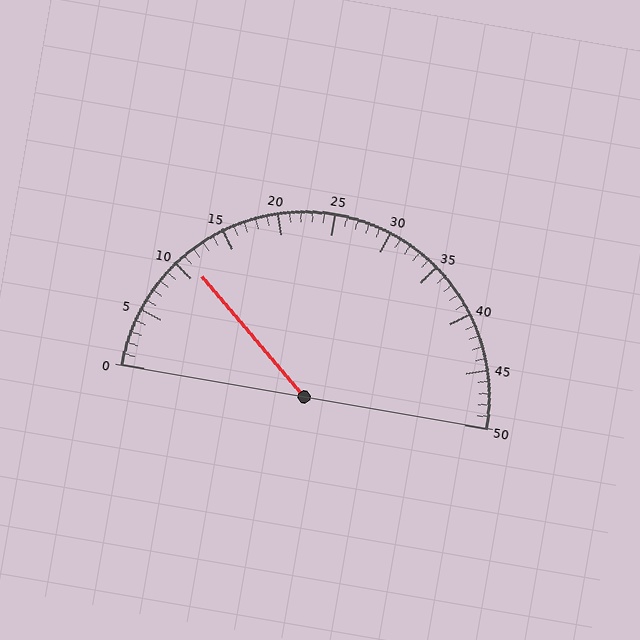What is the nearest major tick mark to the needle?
The nearest major tick mark is 10.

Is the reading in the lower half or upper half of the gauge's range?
The reading is in the lower half of the range (0 to 50).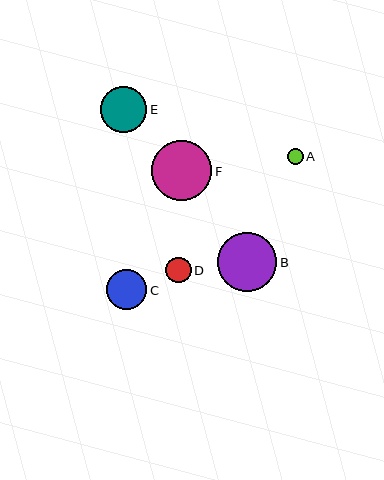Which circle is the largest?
Circle F is the largest with a size of approximately 60 pixels.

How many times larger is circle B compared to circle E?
Circle B is approximately 1.3 times the size of circle E.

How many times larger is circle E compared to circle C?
Circle E is approximately 1.1 times the size of circle C.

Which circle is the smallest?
Circle A is the smallest with a size of approximately 16 pixels.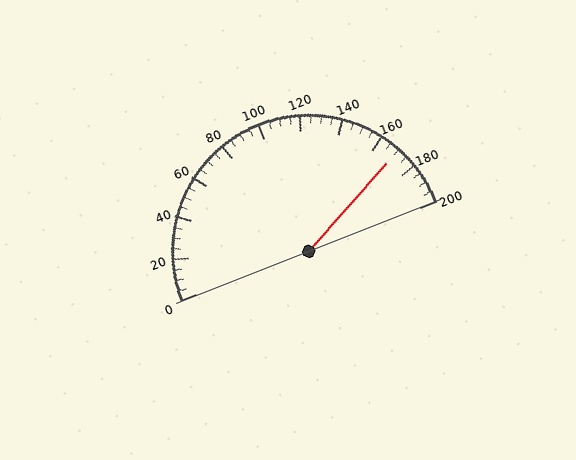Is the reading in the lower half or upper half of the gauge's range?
The reading is in the upper half of the range (0 to 200).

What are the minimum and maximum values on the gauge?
The gauge ranges from 0 to 200.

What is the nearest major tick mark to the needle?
The nearest major tick mark is 160.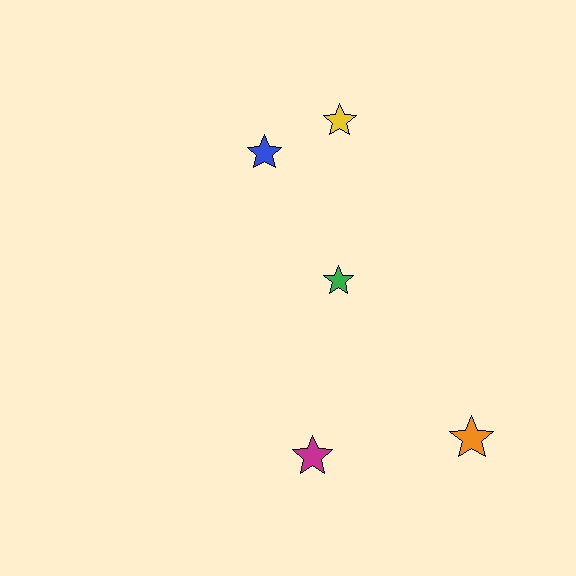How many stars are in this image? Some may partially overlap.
There are 5 stars.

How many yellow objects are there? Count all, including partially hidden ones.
There is 1 yellow object.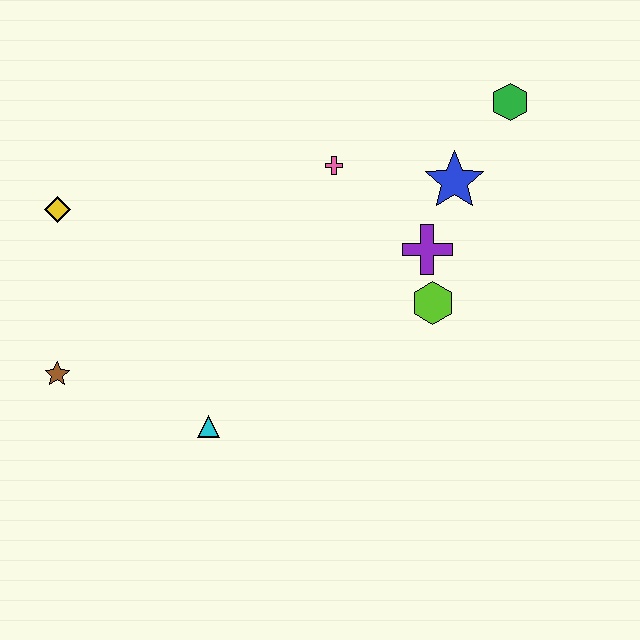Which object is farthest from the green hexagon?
The brown star is farthest from the green hexagon.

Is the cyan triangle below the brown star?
Yes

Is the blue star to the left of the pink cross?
No